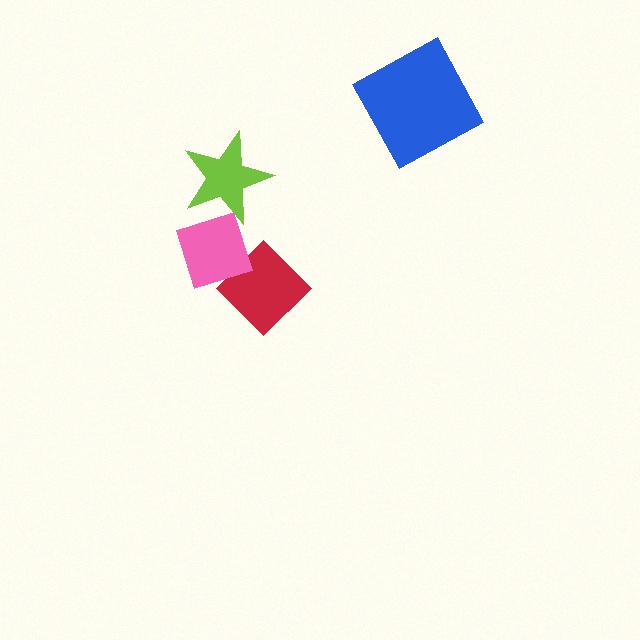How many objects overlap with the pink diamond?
2 objects overlap with the pink diamond.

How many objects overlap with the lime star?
1 object overlaps with the lime star.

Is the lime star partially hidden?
No, no other shape covers it.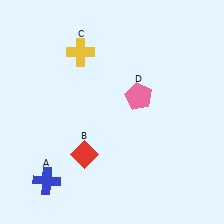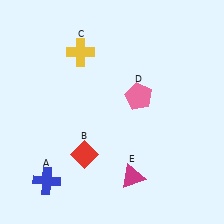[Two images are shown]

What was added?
A magenta triangle (E) was added in Image 2.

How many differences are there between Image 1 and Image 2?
There is 1 difference between the two images.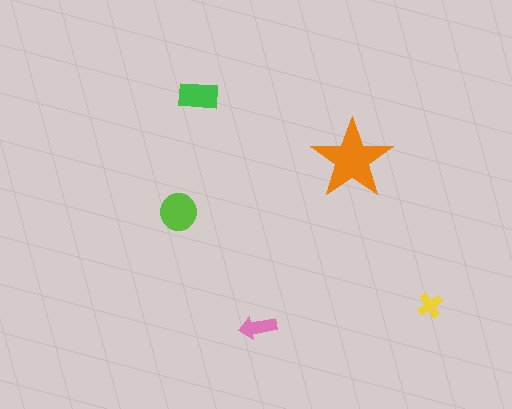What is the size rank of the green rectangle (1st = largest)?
3rd.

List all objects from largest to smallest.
The orange star, the lime circle, the green rectangle, the pink arrow, the yellow cross.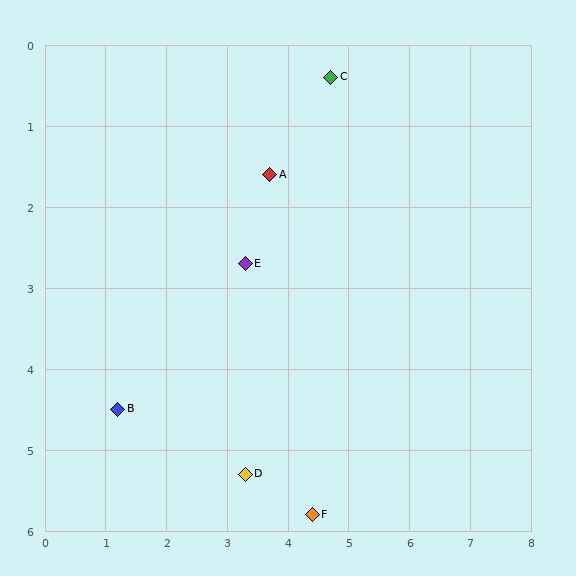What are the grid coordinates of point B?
Point B is at approximately (1.2, 4.5).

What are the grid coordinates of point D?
Point D is at approximately (3.3, 5.3).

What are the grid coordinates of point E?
Point E is at approximately (3.3, 2.7).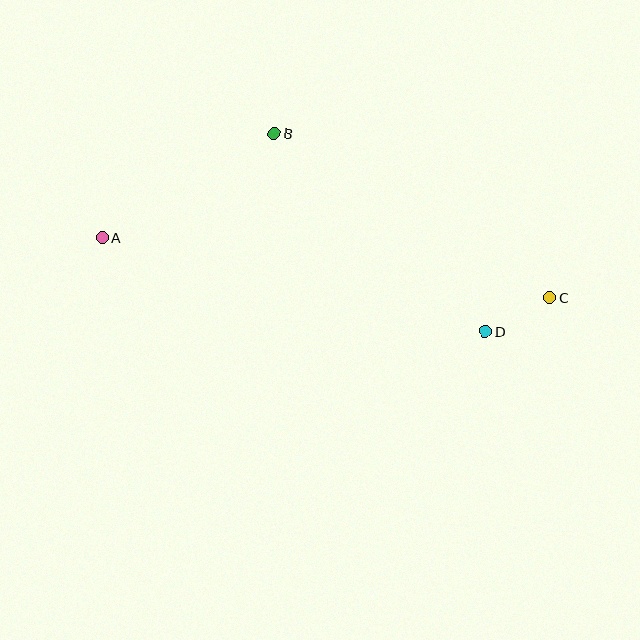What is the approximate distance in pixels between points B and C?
The distance between B and C is approximately 321 pixels.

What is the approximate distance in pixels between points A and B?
The distance between A and B is approximately 201 pixels.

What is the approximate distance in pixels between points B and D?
The distance between B and D is approximately 290 pixels.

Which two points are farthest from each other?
Points A and C are farthest from each other.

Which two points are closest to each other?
Points C and D are closest to each other.